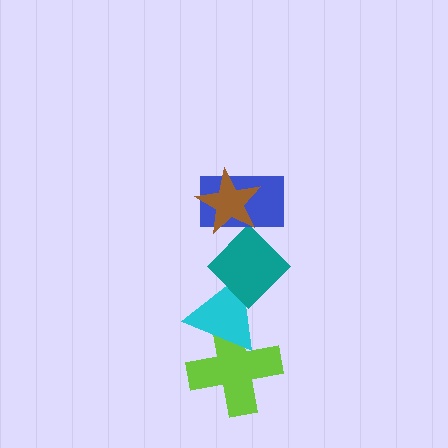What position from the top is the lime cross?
The lime cross is 5th from the top.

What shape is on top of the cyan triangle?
The teal diamond is on top of the cyan triangle.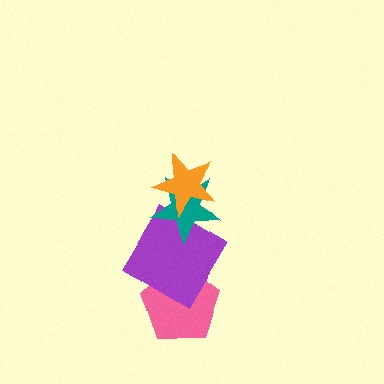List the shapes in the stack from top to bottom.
From top to bottom: the orange star, the teal star, the purple diamond, the pink pentagon.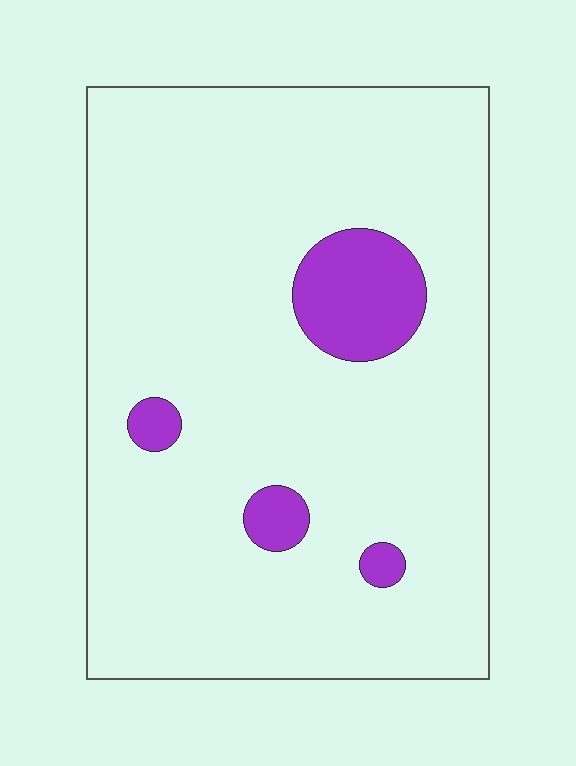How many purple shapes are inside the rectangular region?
4.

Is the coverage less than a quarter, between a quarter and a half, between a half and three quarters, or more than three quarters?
Less than a quarter.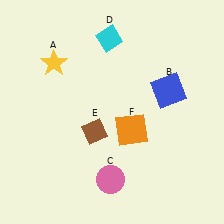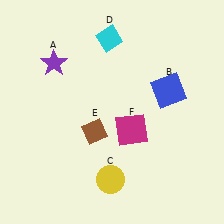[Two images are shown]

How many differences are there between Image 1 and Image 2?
There are 3 differences between the two images.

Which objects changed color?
A changed from yellow to purple. C changed from pink to yellow. F changed from orange to magenta.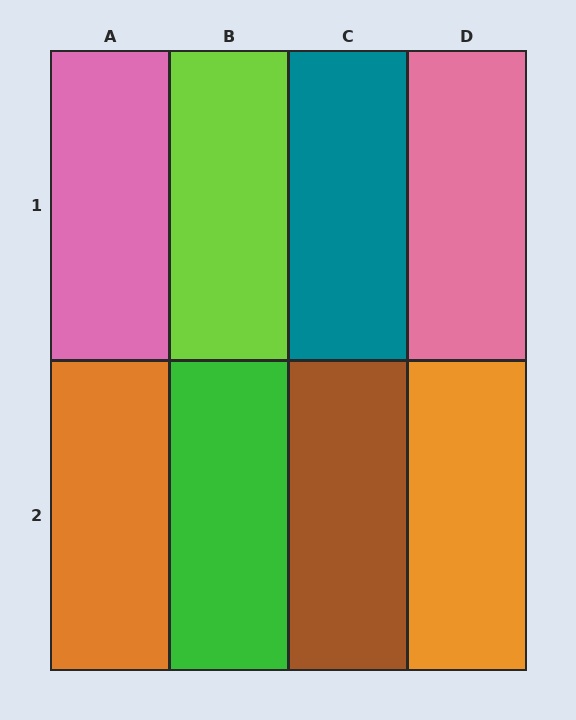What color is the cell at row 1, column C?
Teal.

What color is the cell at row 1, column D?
Pink.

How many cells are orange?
2 cells are orange.